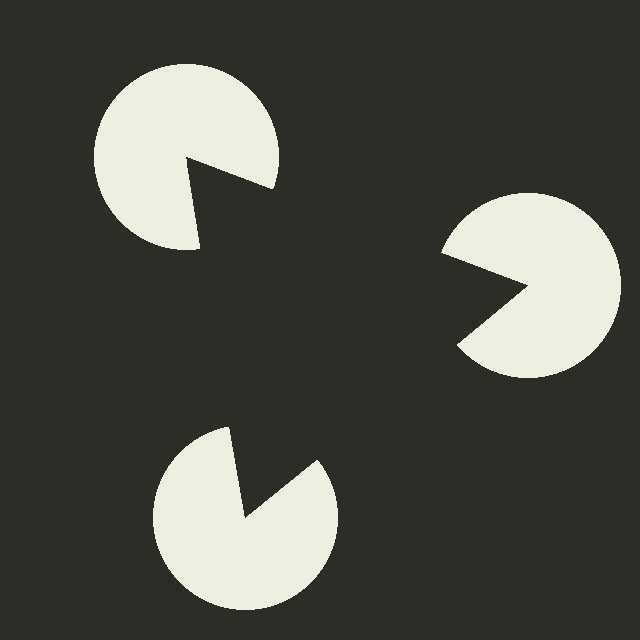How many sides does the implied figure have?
3 sides.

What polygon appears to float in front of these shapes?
An illusory triangle — its edges are inferred from the aligned wedge cuts in the pac-man discs, not physically drawn.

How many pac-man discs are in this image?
There are 3 — one at each vertex of the illusory triangle.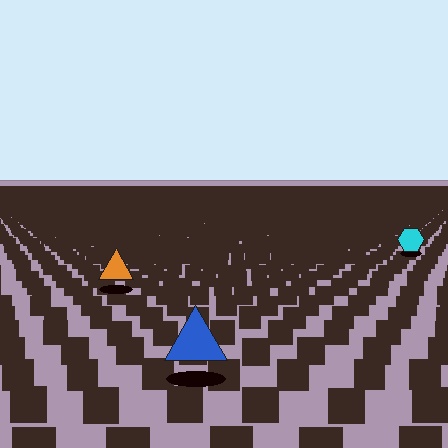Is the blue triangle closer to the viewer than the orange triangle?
Yes. The blue triangle is closer — you can tell from the texture gradient: the ground texture is coarser near it.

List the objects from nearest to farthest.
From nearest to farthest: the blue triangle, the orange triangle, the cyan hexagon.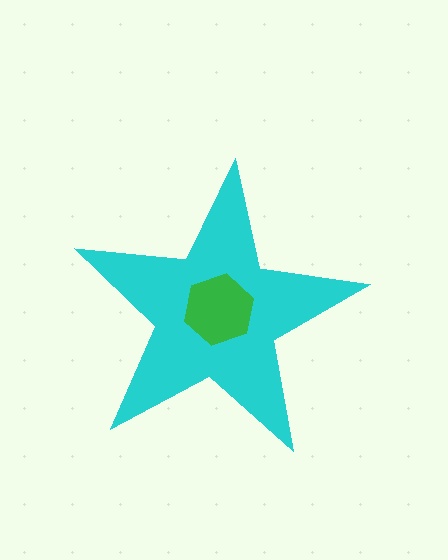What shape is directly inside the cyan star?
The green hexagon.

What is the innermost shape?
The green hexagon.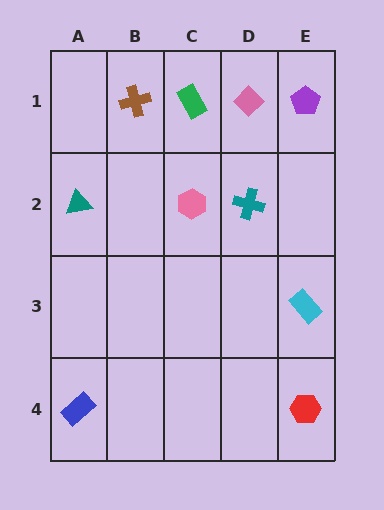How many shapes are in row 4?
2 shapes.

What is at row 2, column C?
A pink hexagon.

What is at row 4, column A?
A blue rectangle.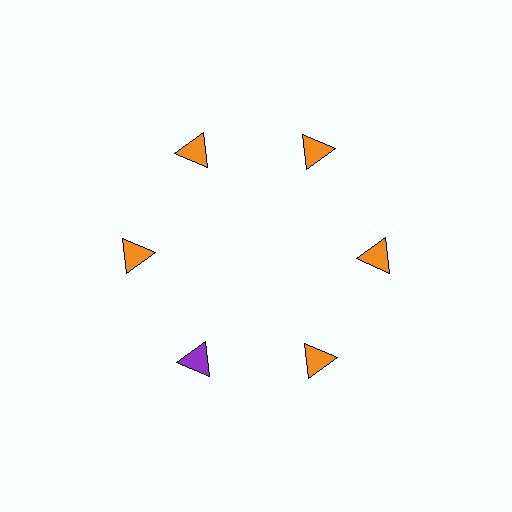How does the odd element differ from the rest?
It has a different color: purple instead of orange.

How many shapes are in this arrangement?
There are 6 shapes arranged in a ring pattern.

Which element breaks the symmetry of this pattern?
The purple triangle at roughly the 7 o'clock position breaks the symmetry. All other shapes are orange triangles.